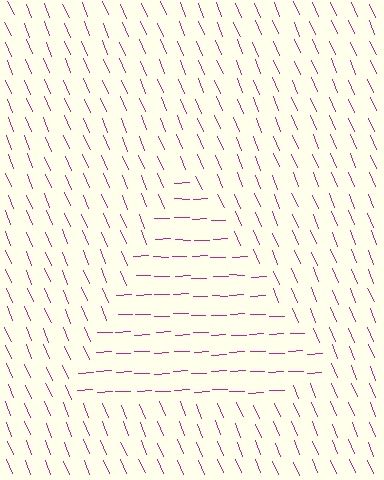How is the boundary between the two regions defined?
The boundary is defined purely by a change in line orientation (approximately 69 degrees difference). All lines are the same color and thickness.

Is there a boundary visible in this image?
Yes, there is a texture boundary formed by a change in line orientation.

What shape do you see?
I see a triangle.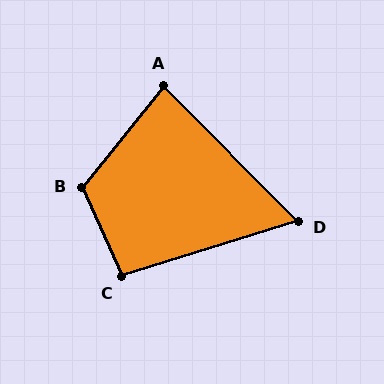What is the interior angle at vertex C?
Approximately 97 degrees (obtuse).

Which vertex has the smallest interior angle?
D, at approximately 63 degrees.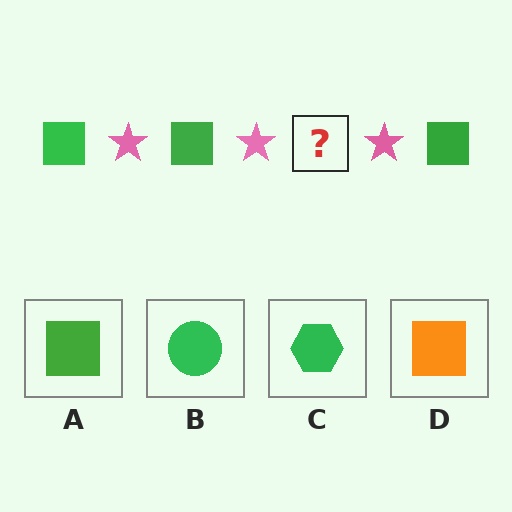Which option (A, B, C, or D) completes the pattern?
A.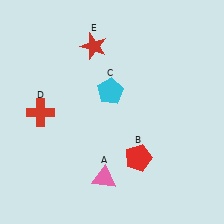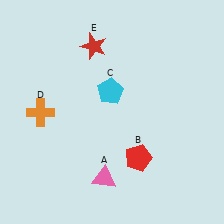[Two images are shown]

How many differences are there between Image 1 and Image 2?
There is 1 difference between the two images.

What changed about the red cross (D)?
In Image 1, D is red. In Image 2, it changed to orange.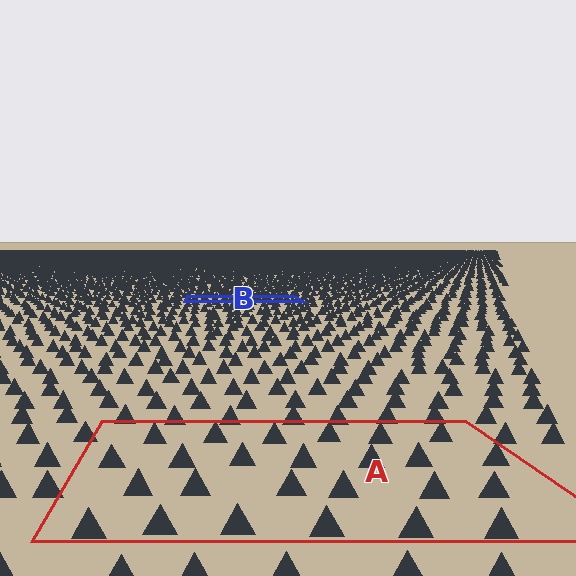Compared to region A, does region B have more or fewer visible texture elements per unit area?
Region B has more texture elements per unit area — they are packed more densely because it is farther away.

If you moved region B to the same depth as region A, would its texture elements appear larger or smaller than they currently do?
They would appear larger. At a closer depth, the same texture elements are projected at a bigger on-screen size.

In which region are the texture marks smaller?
The texture marks are smaller in region B, because it is farther away.